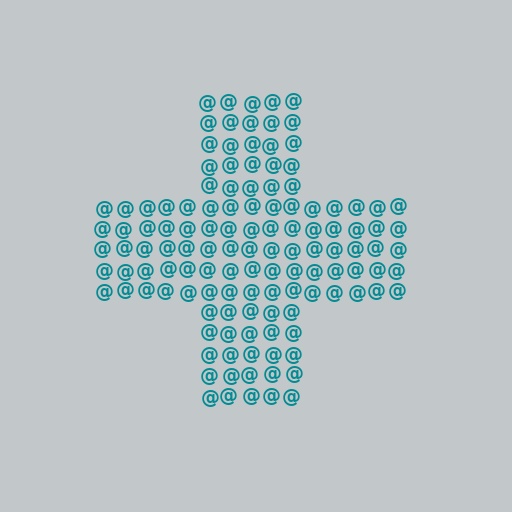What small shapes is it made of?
It is made of small at signs.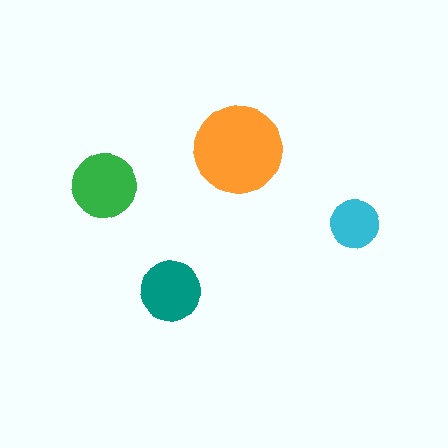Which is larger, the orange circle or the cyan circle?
The orange one.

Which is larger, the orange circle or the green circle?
The orange one.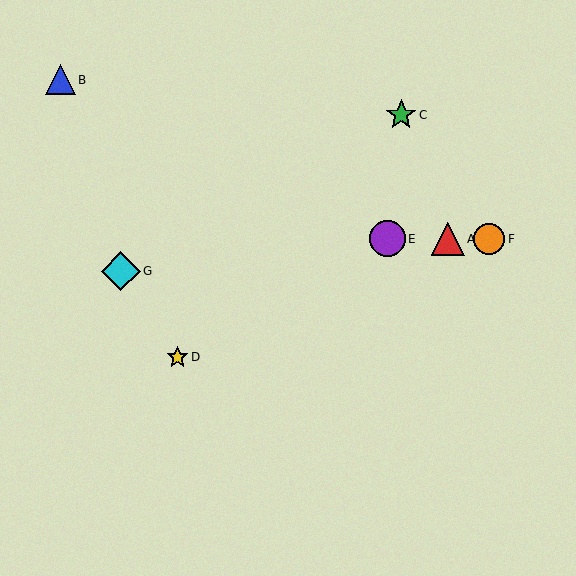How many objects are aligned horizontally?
3 objects (A, E, F) are aligned horizontally.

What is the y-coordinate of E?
Object E is at y≈239.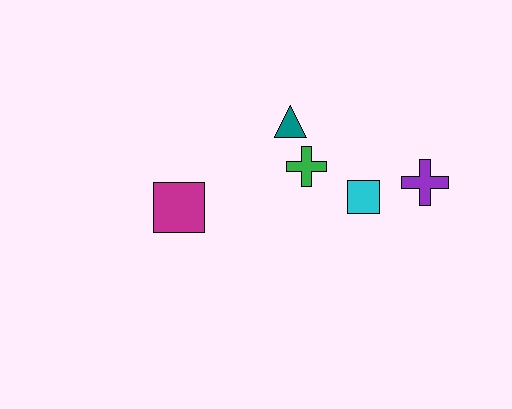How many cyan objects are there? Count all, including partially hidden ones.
There is 1 cyan object.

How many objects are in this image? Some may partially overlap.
There are 5 objects.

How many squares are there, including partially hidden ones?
There are 2 squares.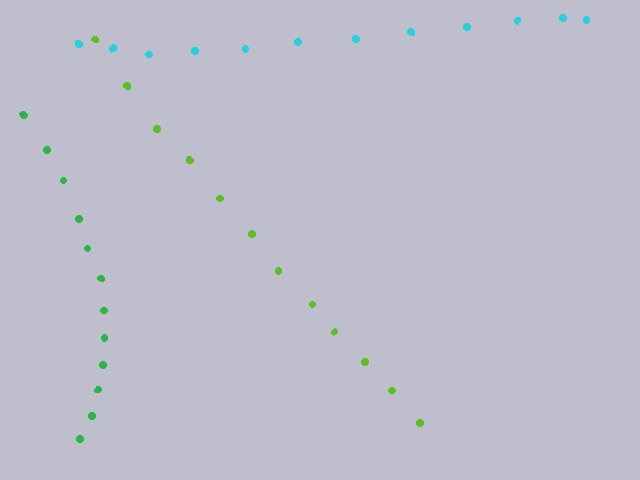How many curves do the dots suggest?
There are 3 distinct paths.